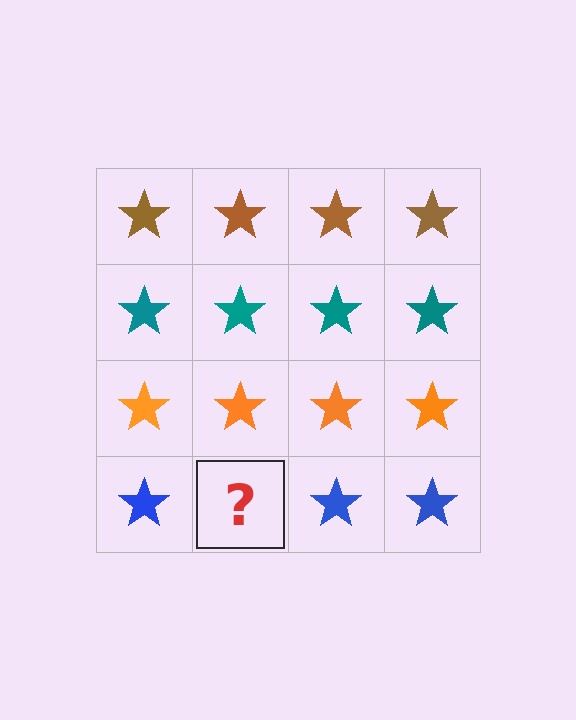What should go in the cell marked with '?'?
The missing cell should contain a blue star.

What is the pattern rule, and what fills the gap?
The rule is that each row has a consistent color. The gap should be filled with a blue star.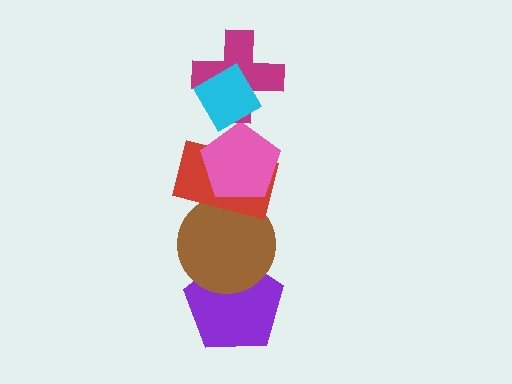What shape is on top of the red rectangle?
The pink pentagon is on top of the red rectangle.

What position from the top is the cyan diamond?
The cyan diamond is 1st from the top.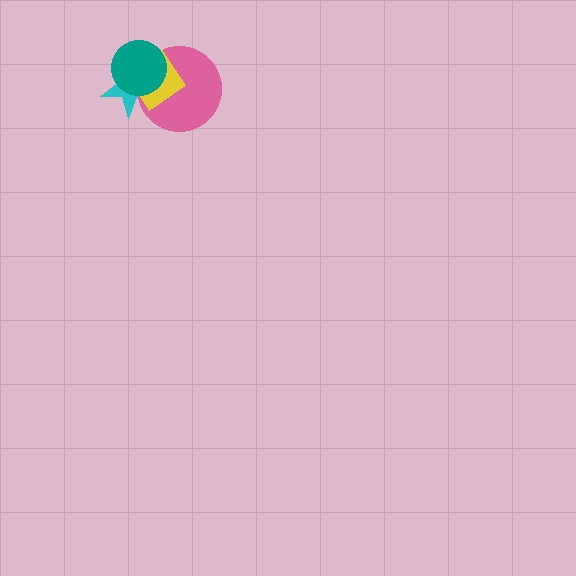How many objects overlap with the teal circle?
3 objects overlap with the teal circle.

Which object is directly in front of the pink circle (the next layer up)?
The yellow diamond is directly in front of the pink circle.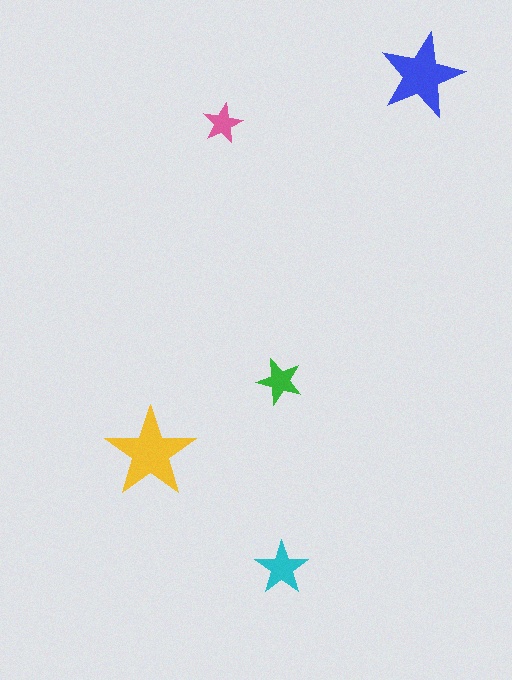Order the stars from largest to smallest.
the yellow one, the blue one, the cyan one, the green one, the pink one.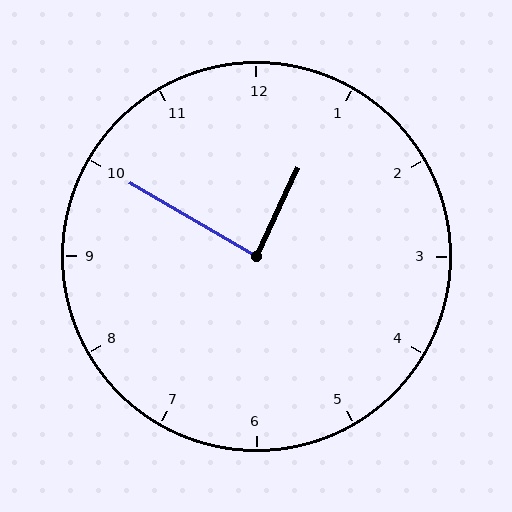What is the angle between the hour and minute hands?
Approximately 85 degrees.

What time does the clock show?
12:50.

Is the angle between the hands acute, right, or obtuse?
It is right.